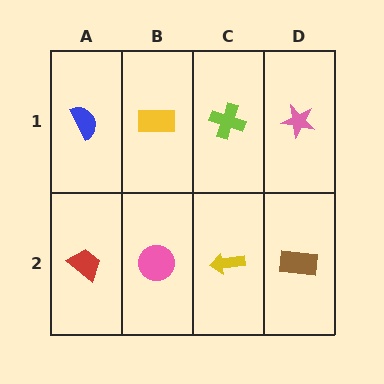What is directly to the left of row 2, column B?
A red trapezoid.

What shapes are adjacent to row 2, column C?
A lime cross (row 1, column C), a pink circle (row 2, column B), a brown rectangle (row 2, column D).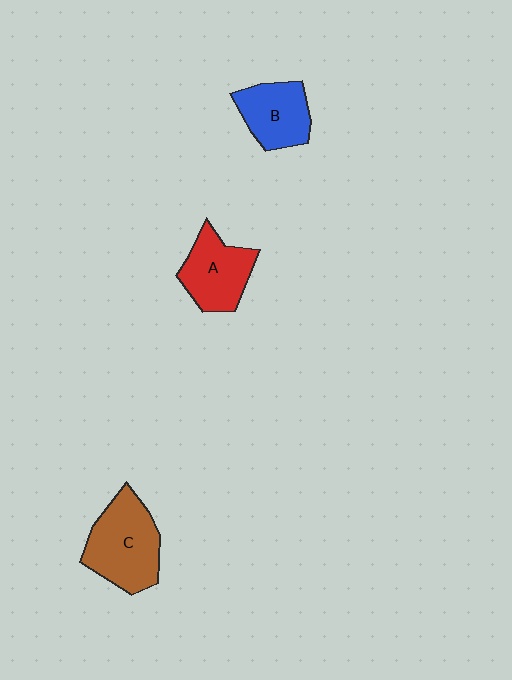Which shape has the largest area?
Shape C (brown).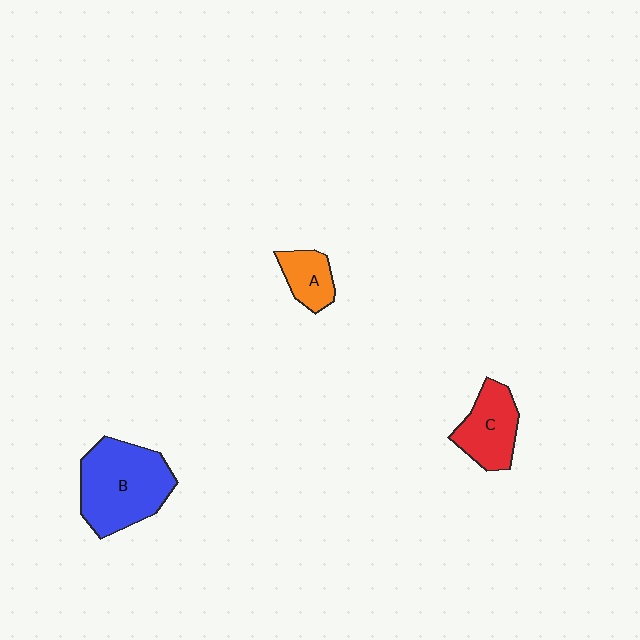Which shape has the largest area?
Shape B (blue).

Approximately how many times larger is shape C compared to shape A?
Approximately 1.6 times.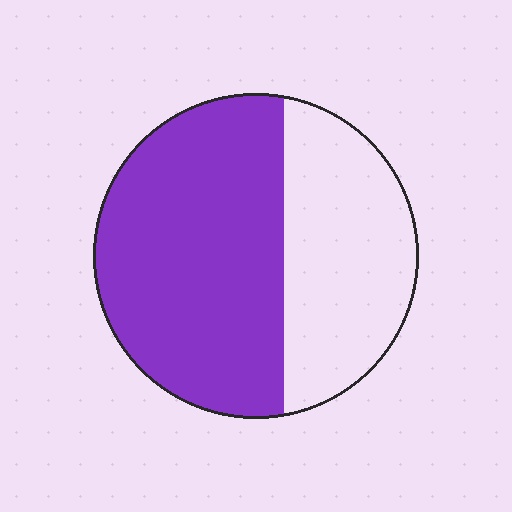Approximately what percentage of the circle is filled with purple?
Approximately 60%.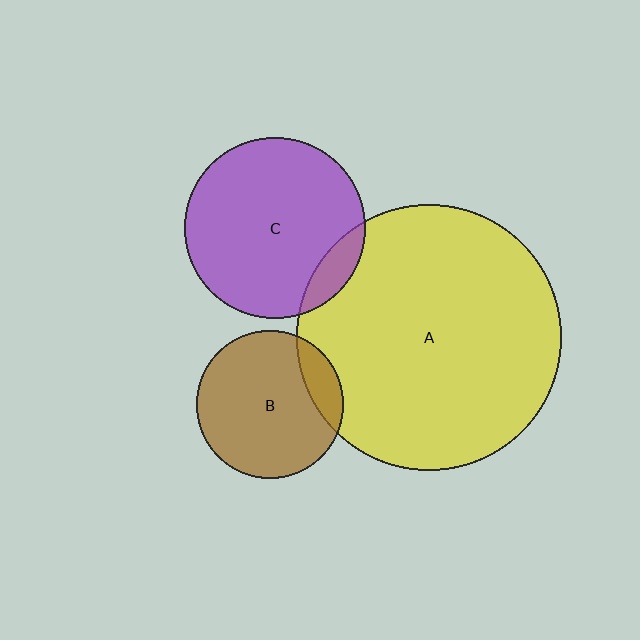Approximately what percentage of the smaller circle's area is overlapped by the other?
Approximately 10%.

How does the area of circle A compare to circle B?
Approximately 3.2 times.